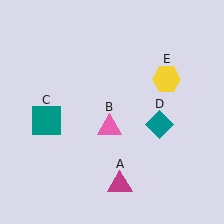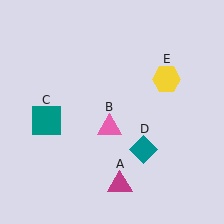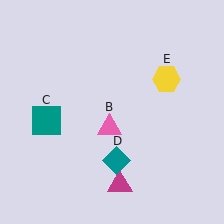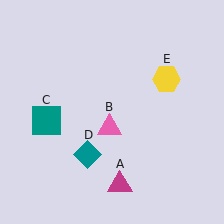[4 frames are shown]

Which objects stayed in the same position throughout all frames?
Magenta triangle (object A) and pink triangle (object B) and teal square (object C) and yellow hexagon (object E) remained stationary.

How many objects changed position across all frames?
1 object changed position: teal diamond (object D).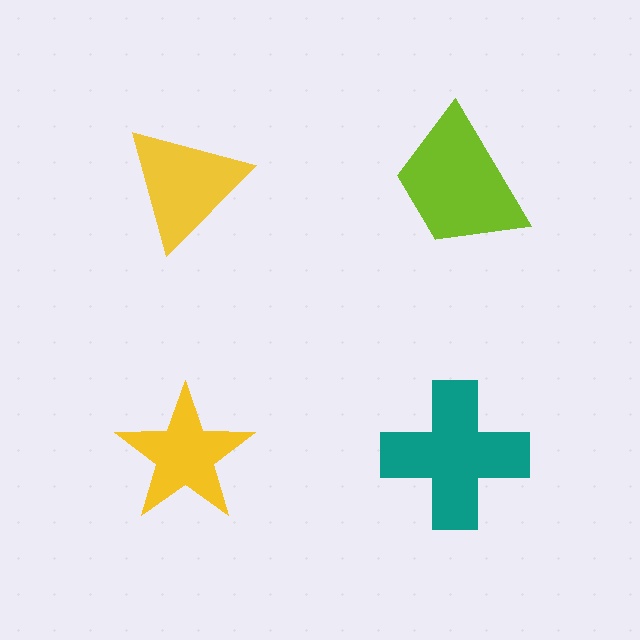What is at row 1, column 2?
A lime trapezoid.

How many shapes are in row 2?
2 shapes.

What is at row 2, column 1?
A yellow star.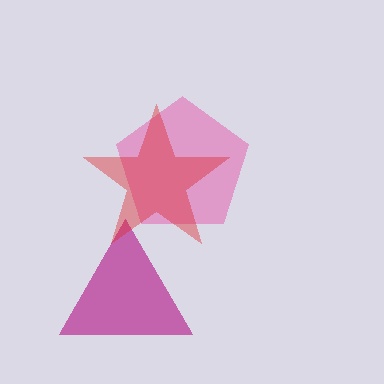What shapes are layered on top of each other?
The layered shapes are: a magenta triangle, a pink pentagon, a red star.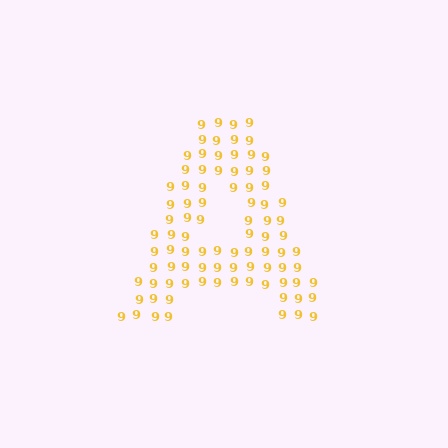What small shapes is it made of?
It is made of small digit 9's.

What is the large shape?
The large shape is the letter A.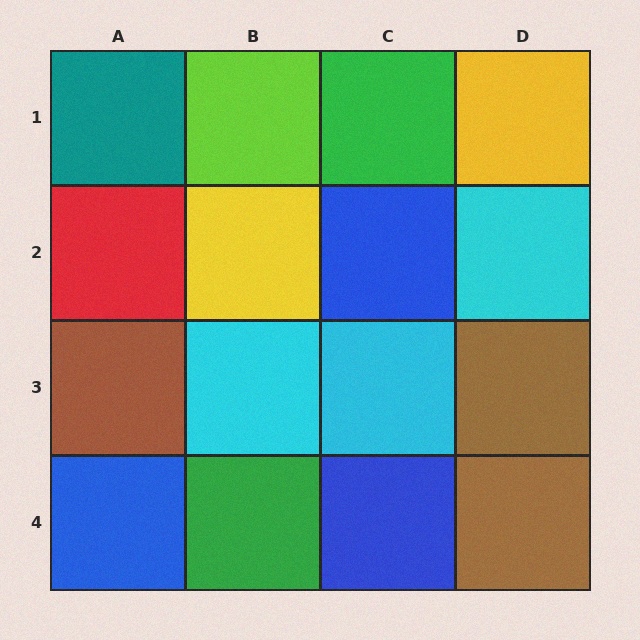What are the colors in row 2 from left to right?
Red, yellow, blue, cyan.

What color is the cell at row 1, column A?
Teal.